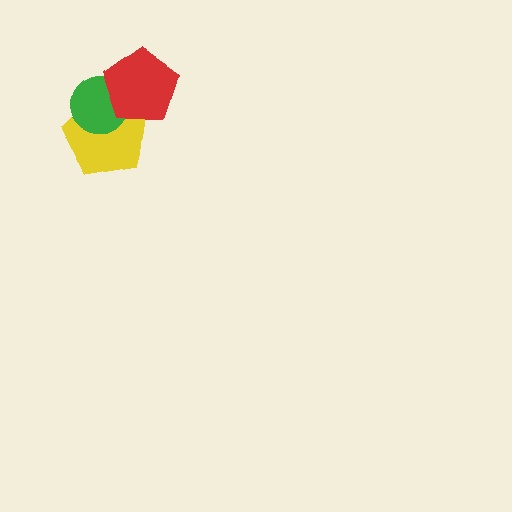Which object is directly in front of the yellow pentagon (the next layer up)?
The green circle is directly in front of the yellow pentagon.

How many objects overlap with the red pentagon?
2 objects overlap with the red pentagon.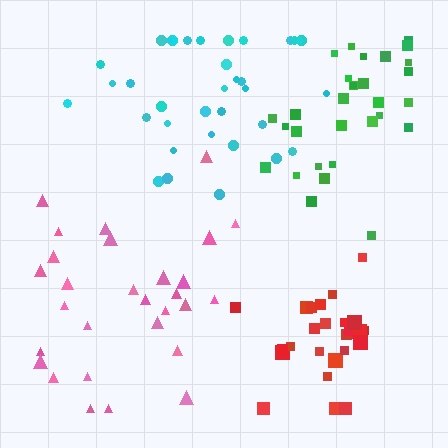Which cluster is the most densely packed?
Red.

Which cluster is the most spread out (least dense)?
Pink.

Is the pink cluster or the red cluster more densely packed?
Red.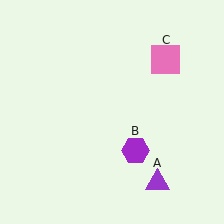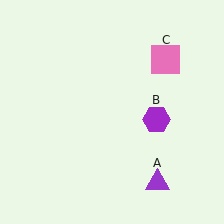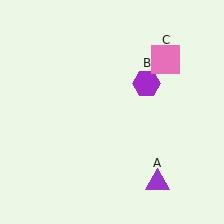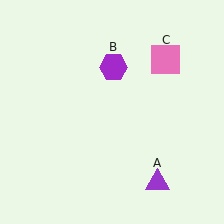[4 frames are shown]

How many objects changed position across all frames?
1 object changed position: purple hexagon (object B).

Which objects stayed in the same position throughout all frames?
Purple triangle (object A) and pink square (object C) remained stationary.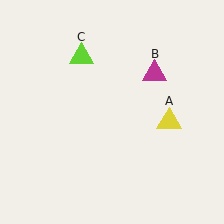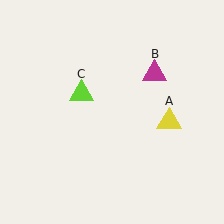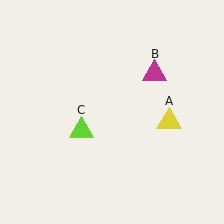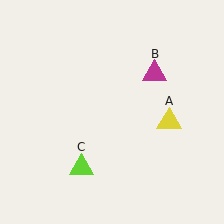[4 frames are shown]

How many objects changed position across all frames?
1 object changed position: lime triangle (object C).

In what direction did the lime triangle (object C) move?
The lime triangle (object C) moved down.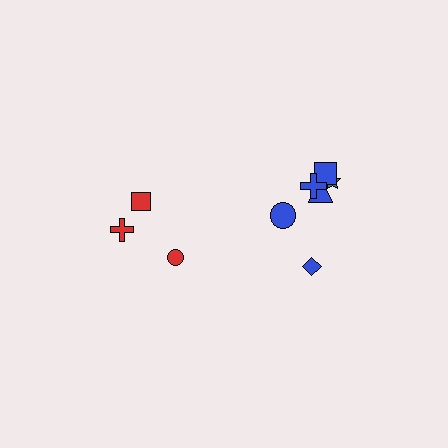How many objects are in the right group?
There are 6 objects.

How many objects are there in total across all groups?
There are 9 objects.